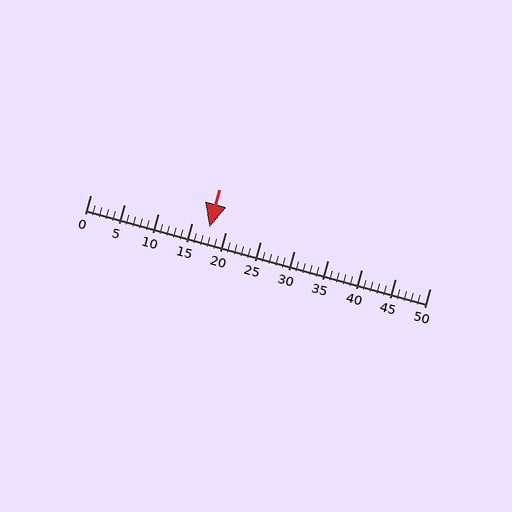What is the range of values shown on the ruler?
The ruler shows values from 0 to 50.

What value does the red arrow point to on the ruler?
The red arrow points to approximately 18.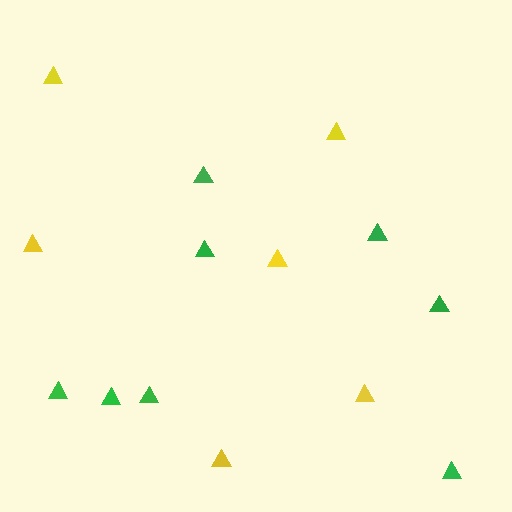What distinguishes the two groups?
There are 2 groups: one group of yellow triangles (6) and one group of green triangles (8).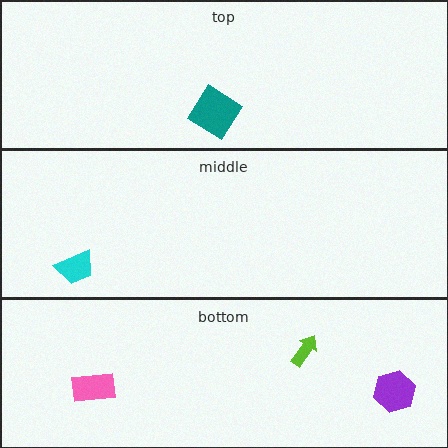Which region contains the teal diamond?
The top region.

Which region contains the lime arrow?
The bottom region.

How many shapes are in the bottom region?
3.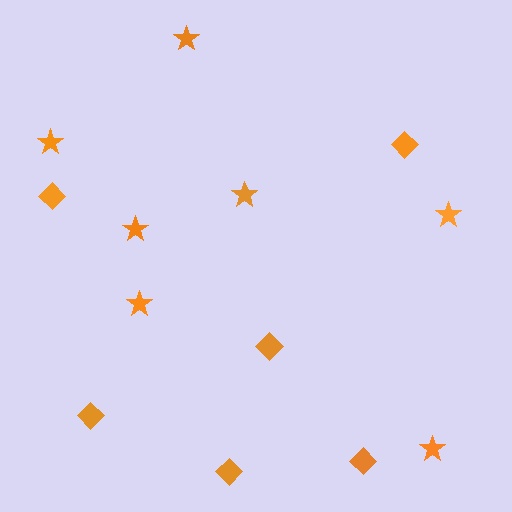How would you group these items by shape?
There are 2 groups: one group of diamonds (6) and one group of stars (7).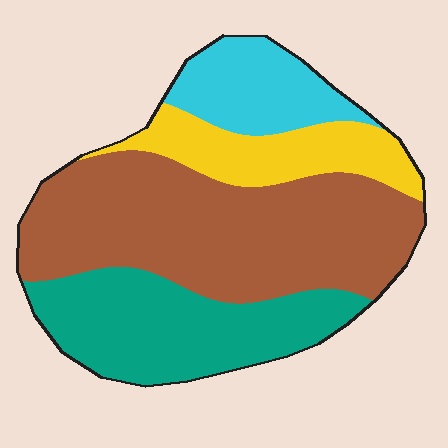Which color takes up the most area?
Brown, at roughly 45%.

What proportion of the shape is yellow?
Yellow takes up about one sixth (1/6) of the shape.